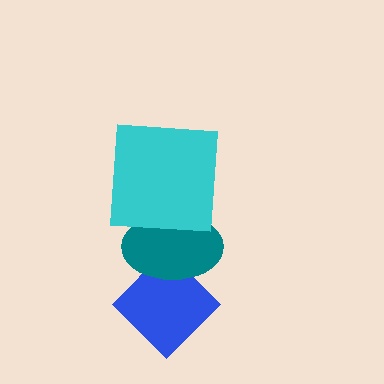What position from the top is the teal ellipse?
The teal ellipse is 2nd from the top.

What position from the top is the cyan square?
The cyan square is 1st from the top.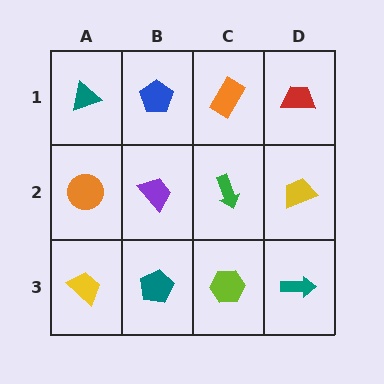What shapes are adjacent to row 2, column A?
A teal triangle (row 1, column A), a yellow trapezoid (row 3, column A), a purple trapezoid (row 2, column B).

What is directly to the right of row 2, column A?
A purple trapezoid.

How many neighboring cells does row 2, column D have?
3.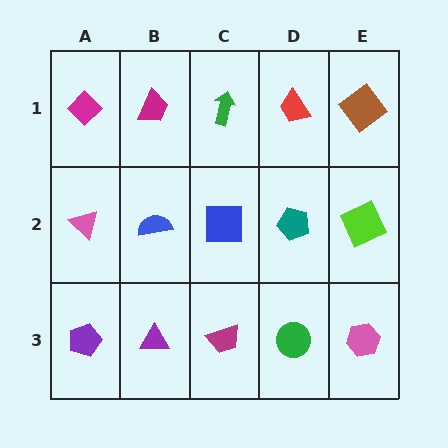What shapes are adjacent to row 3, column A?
A pink triangle (row 2, column A), a purple triangle (row 3, column B).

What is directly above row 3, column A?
A pink triangle.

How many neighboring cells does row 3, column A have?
2.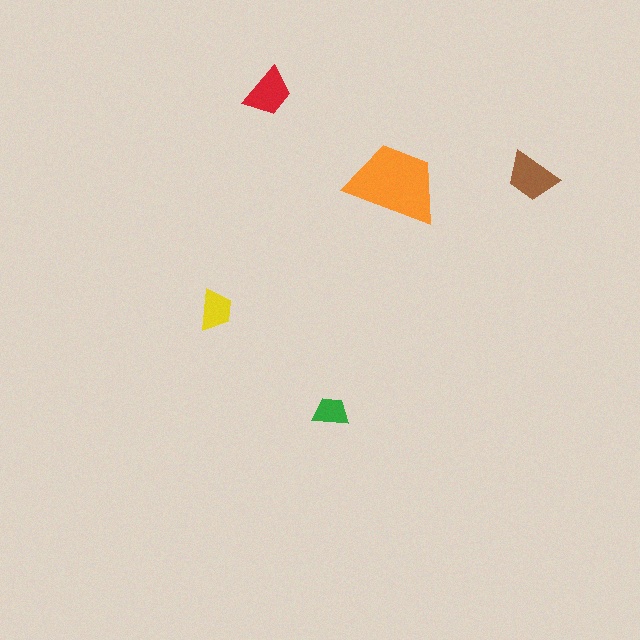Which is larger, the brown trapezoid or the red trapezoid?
The brown one.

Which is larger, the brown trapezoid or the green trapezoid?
The brown one.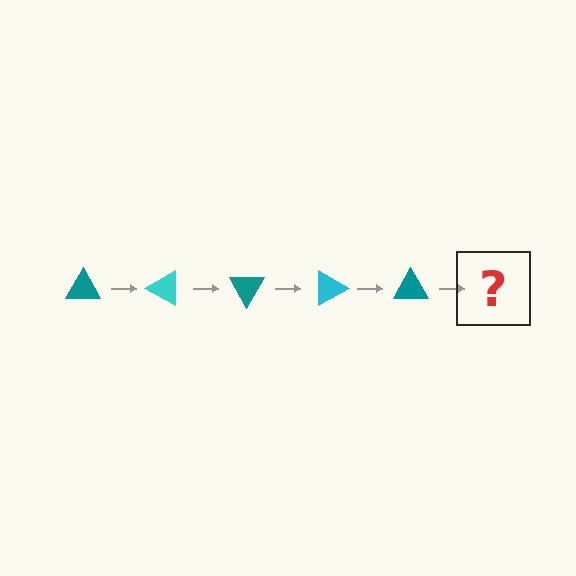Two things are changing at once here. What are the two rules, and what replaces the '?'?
The two rules are that it rotates 30 degrees each step and the color cycles through teal and cyan. The '?' should be a cyan triangle, rotated 150 degrees from the start.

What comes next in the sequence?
The next element should be a cyan triangle, rotated 150 degrees from the start.